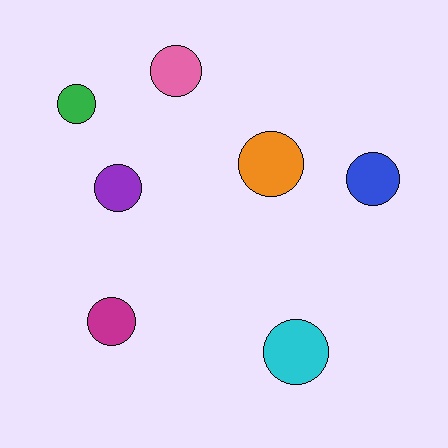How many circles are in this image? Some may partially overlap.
There are 7 circles.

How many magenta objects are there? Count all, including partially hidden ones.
There is 1 magenta object.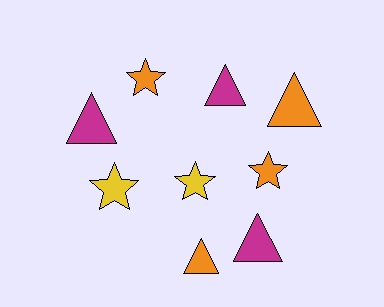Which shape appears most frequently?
Triangle, with 5 objects.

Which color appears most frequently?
Orange, with 4 objects.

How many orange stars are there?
There are 2 orange stars.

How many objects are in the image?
There are 9 objects.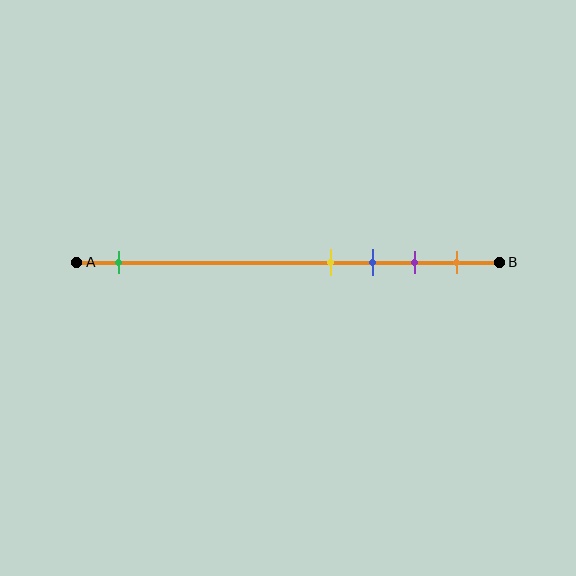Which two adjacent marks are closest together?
The yellow and blue marks are the closest adjacent pair.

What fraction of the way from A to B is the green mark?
The green mark is approximately 10% (0.1) of the way from A to B.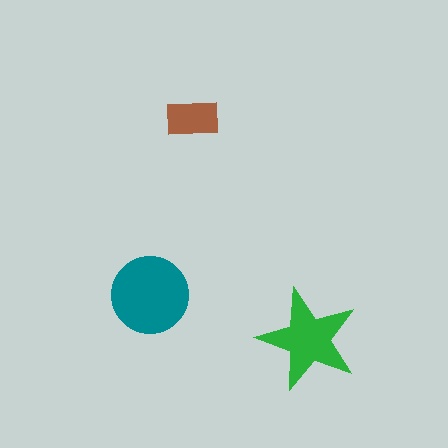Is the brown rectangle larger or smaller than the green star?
Smaller.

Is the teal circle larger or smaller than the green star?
Larger.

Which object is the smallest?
The brown rectangle.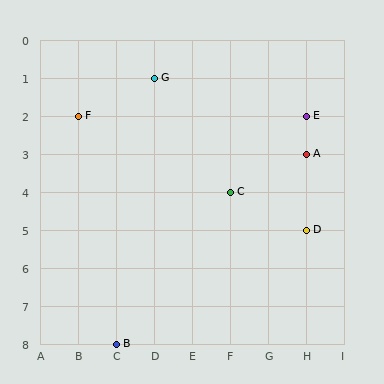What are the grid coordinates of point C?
Point C is at grid coordinates (F, 4).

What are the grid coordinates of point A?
Point A is at grid coordinates (H, 3).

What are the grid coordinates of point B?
Point B is at grid coordinates (C, 8).